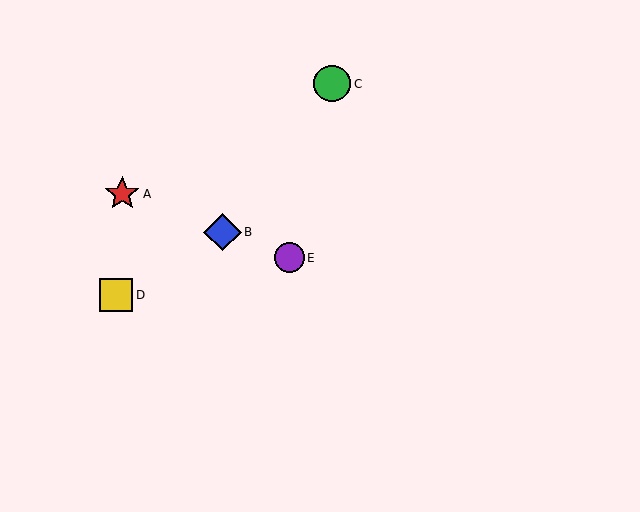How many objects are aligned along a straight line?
3 objects (A, B, E) are aligned along a straight line.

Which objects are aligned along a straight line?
Objects A, B, E are aligned along a straight line.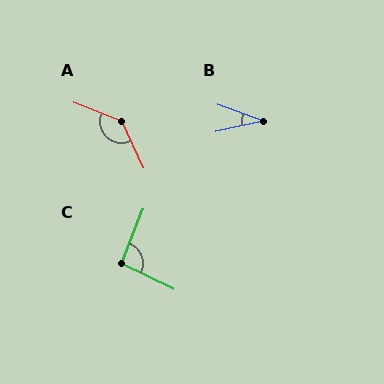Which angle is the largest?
A, at approximately 136 degrees.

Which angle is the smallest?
B, at approximately 32 degrees.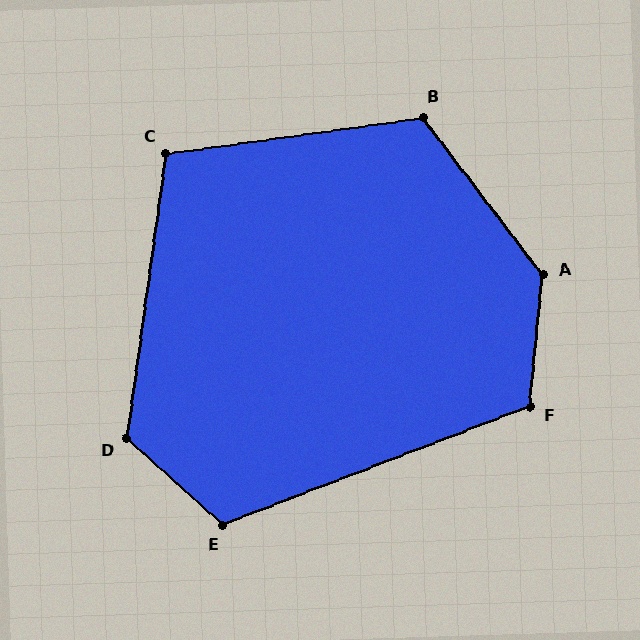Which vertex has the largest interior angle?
A, at approximately 137 degrees.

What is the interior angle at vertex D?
Approximately 124 degrees (obtuse).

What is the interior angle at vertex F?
Approximately 117 degrees (obtuse).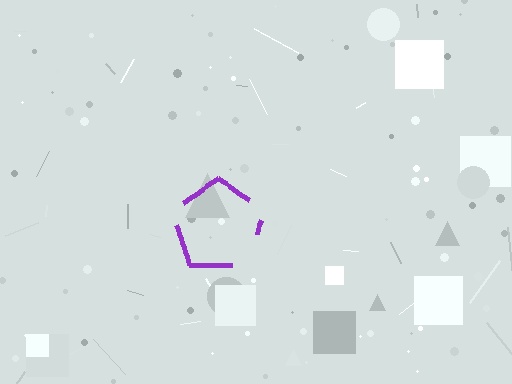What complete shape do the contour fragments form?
The contour fragments form a pentagon.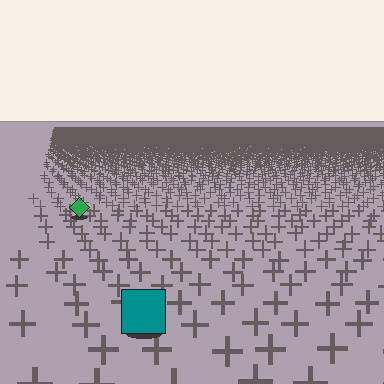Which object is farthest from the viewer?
The green diamond is farthest from the viewer. It appears smaller and the ground texture around it is denser.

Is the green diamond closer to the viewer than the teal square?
No. The teal square is closer — you can tell from the texture gradient: the ground texture is coarser near it.